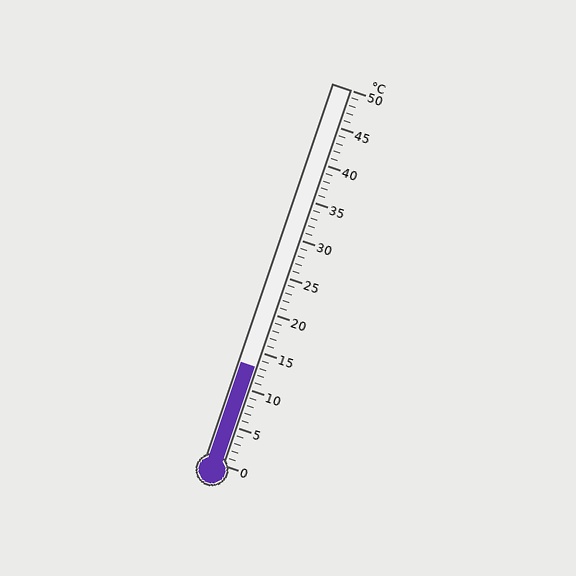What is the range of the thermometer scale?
The thermometer scale ranges from 0°C to 50°C.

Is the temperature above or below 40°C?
The temperature is below 40°C.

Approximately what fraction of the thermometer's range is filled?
The thermometer is filled to approximately 25% of its range.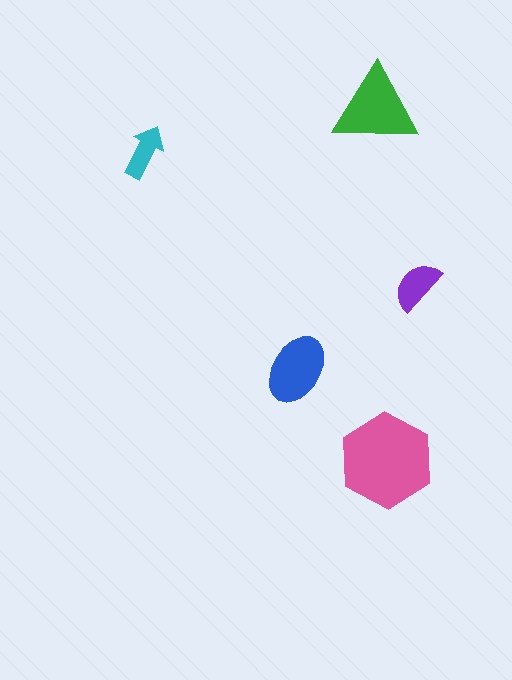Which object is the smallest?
The cyan arrow.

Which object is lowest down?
The pink hexagon is bottommost.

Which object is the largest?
The pink hexagon.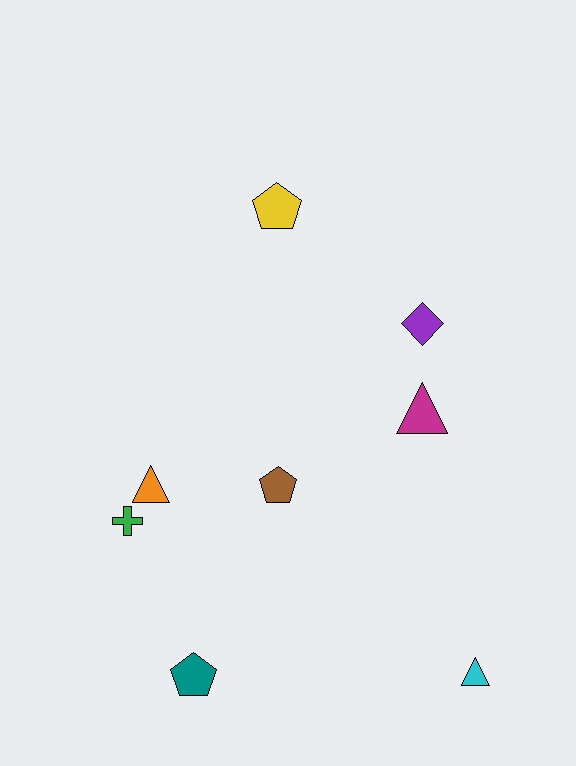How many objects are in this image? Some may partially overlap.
There are 8 objects.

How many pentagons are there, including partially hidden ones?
There are 3 pentagons.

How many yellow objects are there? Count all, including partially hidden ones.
There is 1 yellow object.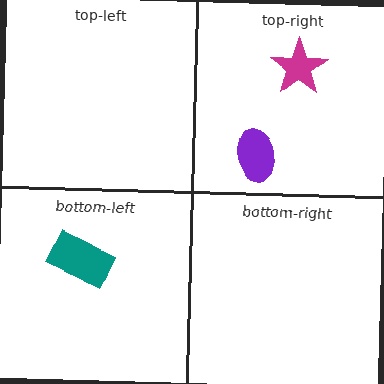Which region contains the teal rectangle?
The bottom-left region.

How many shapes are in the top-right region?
2.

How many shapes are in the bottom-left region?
1.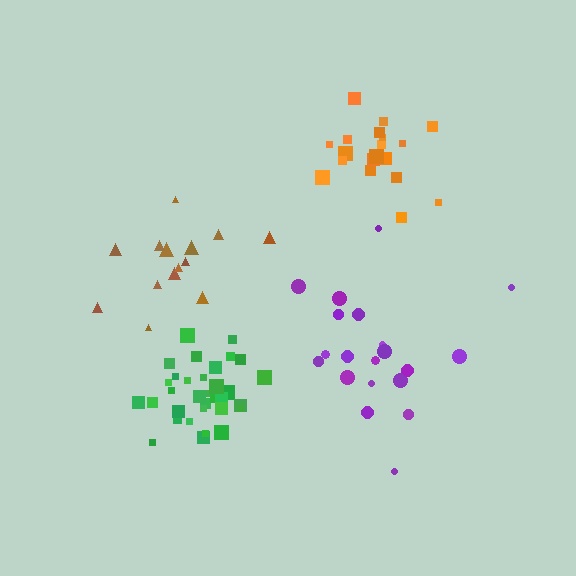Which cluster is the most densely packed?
Green.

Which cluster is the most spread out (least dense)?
Brown.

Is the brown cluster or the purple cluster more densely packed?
Purple.